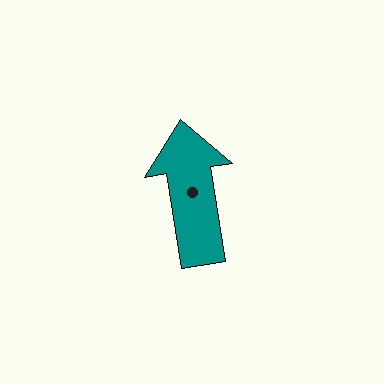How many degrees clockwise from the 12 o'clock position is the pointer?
Approximately 351 degrees.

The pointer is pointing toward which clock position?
Roughly 12 o'clock.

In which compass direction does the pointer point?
North.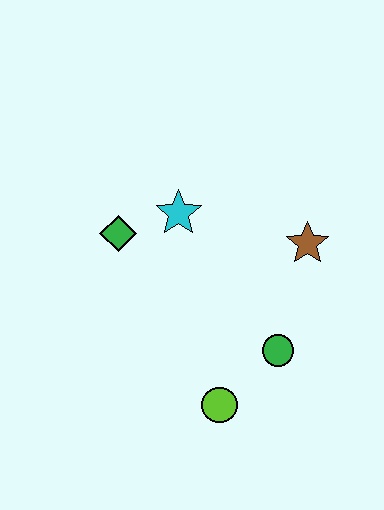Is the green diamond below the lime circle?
No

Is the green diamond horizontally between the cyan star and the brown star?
No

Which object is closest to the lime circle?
The green circle is closest to the lime circle.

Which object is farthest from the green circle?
The green diamond is farthest from the green circle.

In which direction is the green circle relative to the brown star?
The green circle is below the brown star.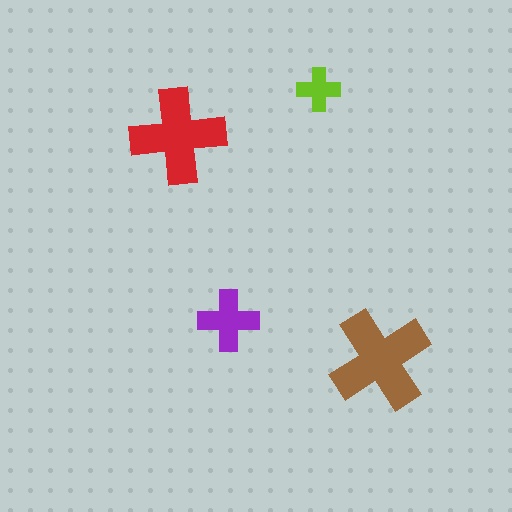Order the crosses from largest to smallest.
the brown one, the red one, the purple one, the lime one.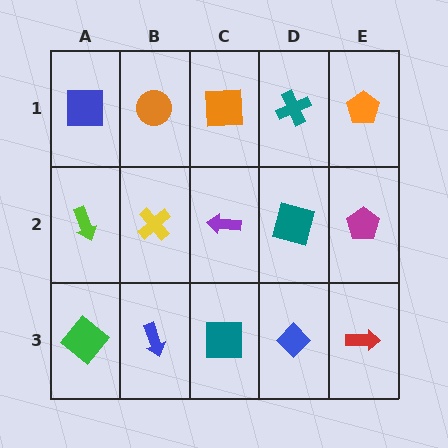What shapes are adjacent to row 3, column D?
A teal square (row 2, column D), a teal square (row 3, column C), a red arrow (row 3, column E).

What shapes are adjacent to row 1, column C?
A purple arrow (row 2, column C), an orange circle (row 1, column B), a teal cross (row 1, column D).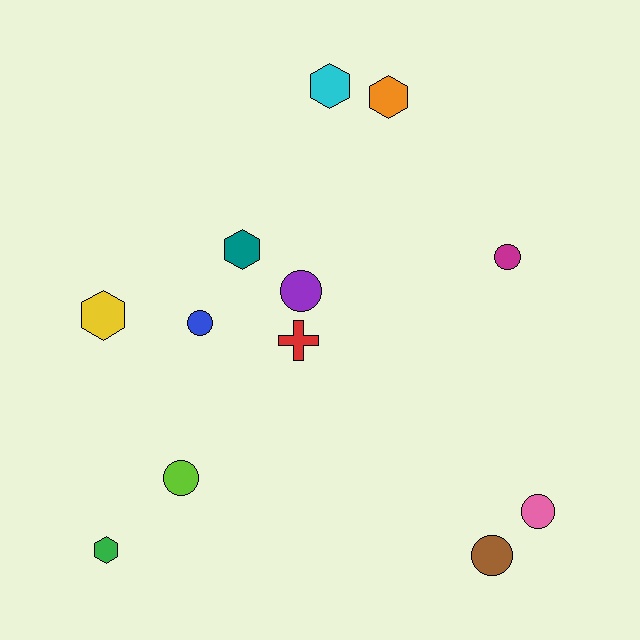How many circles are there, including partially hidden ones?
There are 6 circles.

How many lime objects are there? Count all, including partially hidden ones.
There is 1 lime object.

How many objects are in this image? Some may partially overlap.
There are 12 objects.